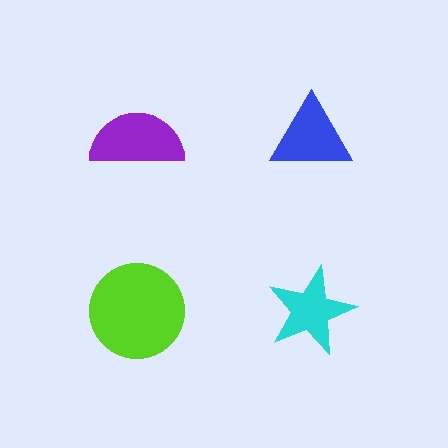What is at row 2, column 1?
A lime circle.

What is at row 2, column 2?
A cyan star.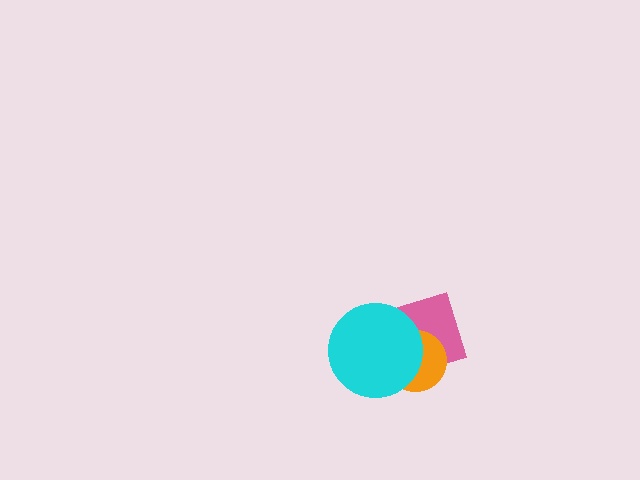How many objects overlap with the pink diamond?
2 objects overlap with the pink diamond.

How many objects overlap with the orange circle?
2 objects overlap with the orange circle.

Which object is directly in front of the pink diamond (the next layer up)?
The orange circle is directly in front of the pink diamond.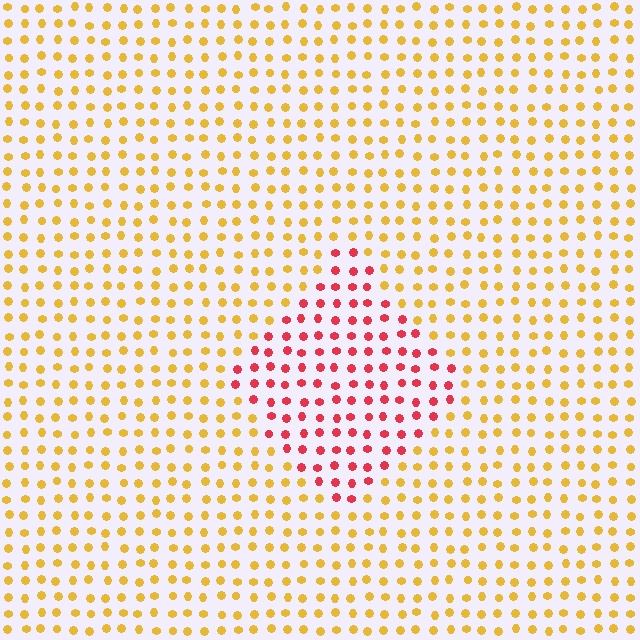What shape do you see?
I see a diamond.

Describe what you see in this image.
The image is filled with small yellow elements in a uniform arrangement. A diamond-shaped region is visible where the elements are tinted to a slightly different hue, forming a subtle color boundary.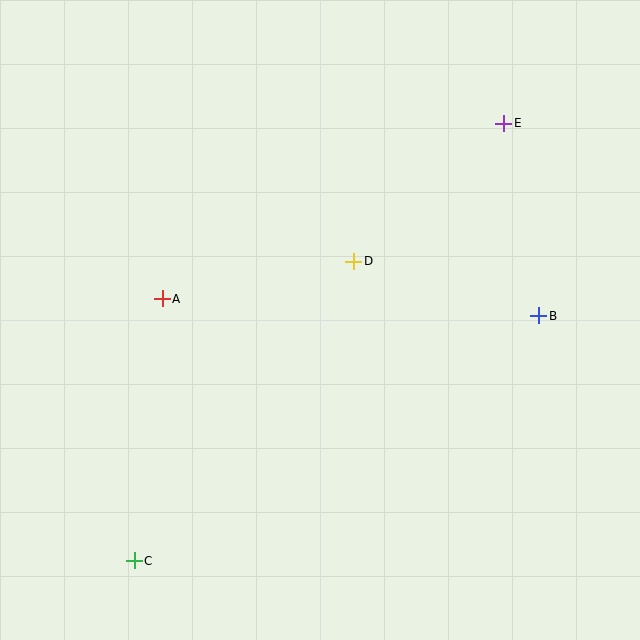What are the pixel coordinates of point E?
Point E is at (504, 123).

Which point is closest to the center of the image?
Point D at (353, 261) is closest to the center.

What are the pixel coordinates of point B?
Point B is at (539, 316).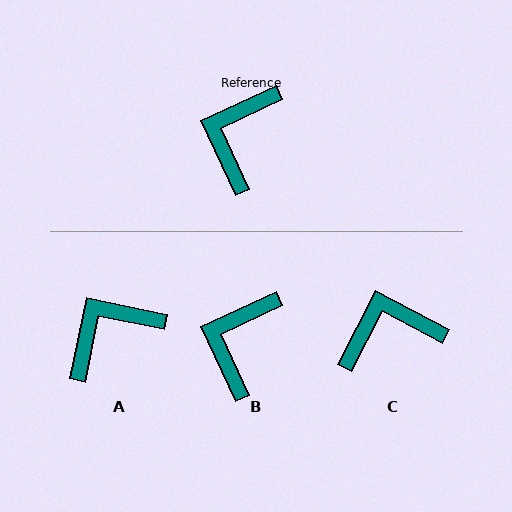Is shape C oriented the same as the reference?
No, it is off by about 52 degrees.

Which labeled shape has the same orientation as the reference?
B.